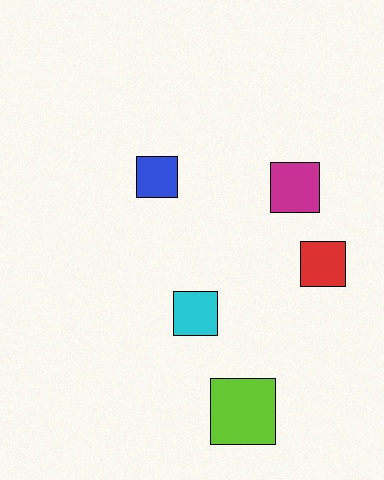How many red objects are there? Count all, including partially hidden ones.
There is 1 red object.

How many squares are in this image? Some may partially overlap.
There are 5 squares.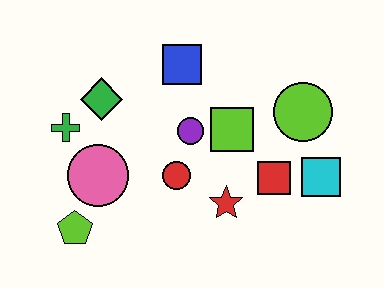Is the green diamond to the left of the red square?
Yes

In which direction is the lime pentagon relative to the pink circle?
The lime pentagon is below the pink circle.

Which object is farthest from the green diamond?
The cyan square is farthest from the green diamond.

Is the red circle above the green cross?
No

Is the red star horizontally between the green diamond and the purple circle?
No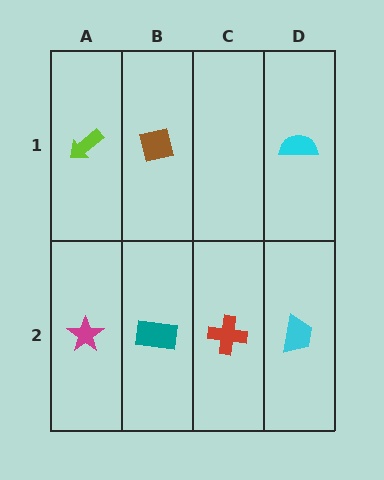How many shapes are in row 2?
4 shapes.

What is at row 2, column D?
A cyan trapezoid.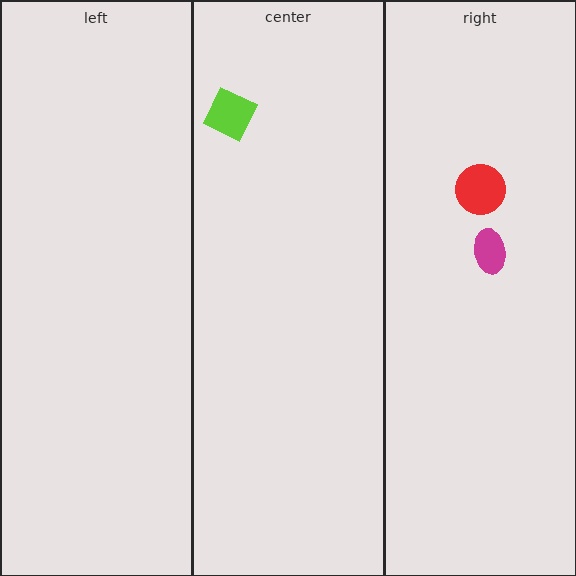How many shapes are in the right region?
2.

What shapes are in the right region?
The magenta ellipse, the red circle.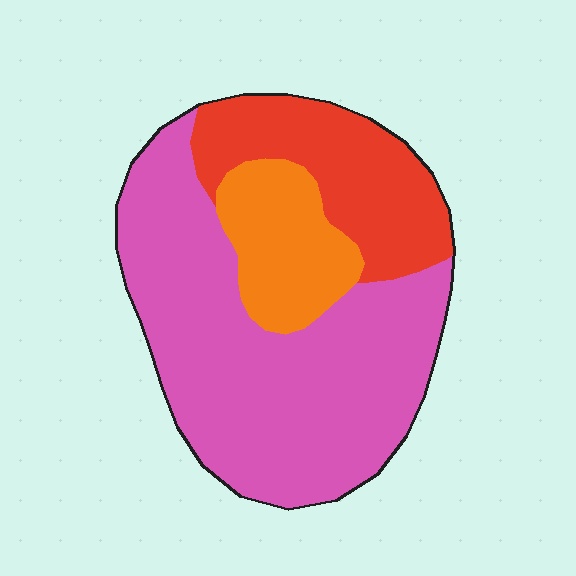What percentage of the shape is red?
Red covers 24% of the shape.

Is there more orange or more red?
Red.